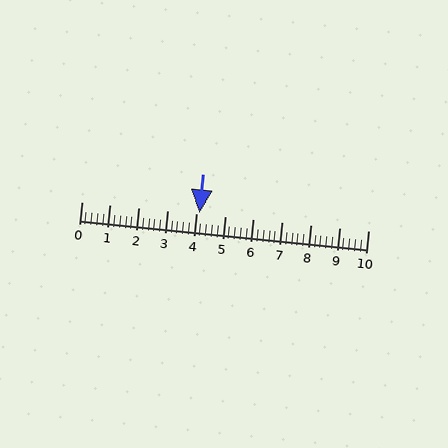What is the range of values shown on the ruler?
The ruler shows values from 0 to 10.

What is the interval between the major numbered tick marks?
The major tick marks are spaced 1 units apart.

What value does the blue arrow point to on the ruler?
The blue arrow points to approximately 4.1.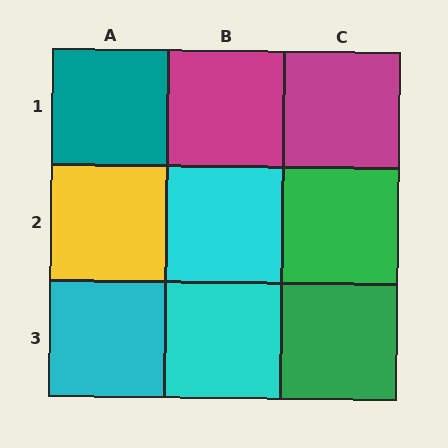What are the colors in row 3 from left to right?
Cyan, cyan, green.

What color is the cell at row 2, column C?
Green.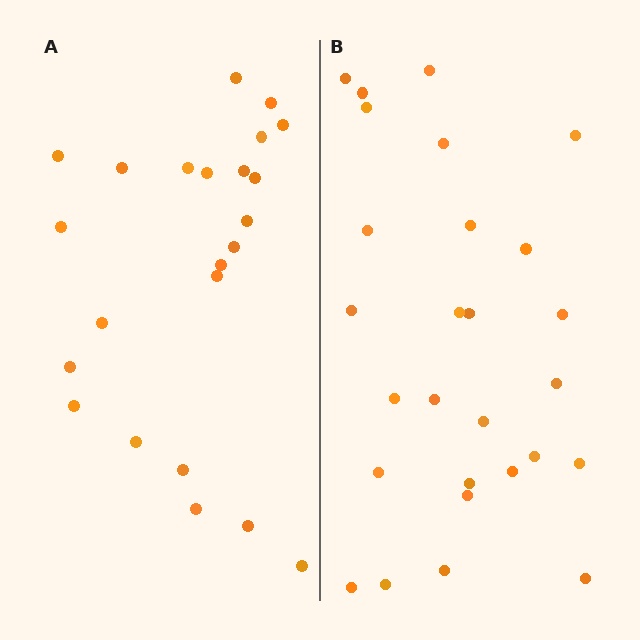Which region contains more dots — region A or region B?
Region B (the right region) has more dots.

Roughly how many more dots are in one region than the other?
Region B has about 4 more dots than region A.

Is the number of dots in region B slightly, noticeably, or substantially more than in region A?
Region B has only slightly more — the two regions are fairly close. The ratio is roughly 1.2 to 1.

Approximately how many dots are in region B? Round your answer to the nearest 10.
About 30 dots. (The exact count is 27, which rounds to 30.)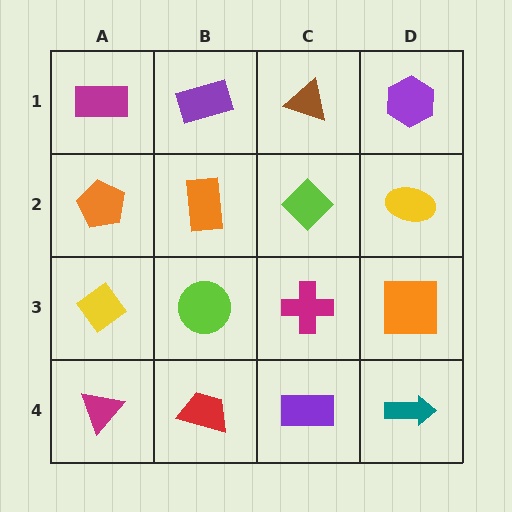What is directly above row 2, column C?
A brown triangle.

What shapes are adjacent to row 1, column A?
An orange pentagon (row 2, column A), a purple rectangle (row 1, column B).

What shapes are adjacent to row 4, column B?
A lime circle (row 3, column B), a magenta triangle (row 4, column A), a purple rectangle (row 4, column C).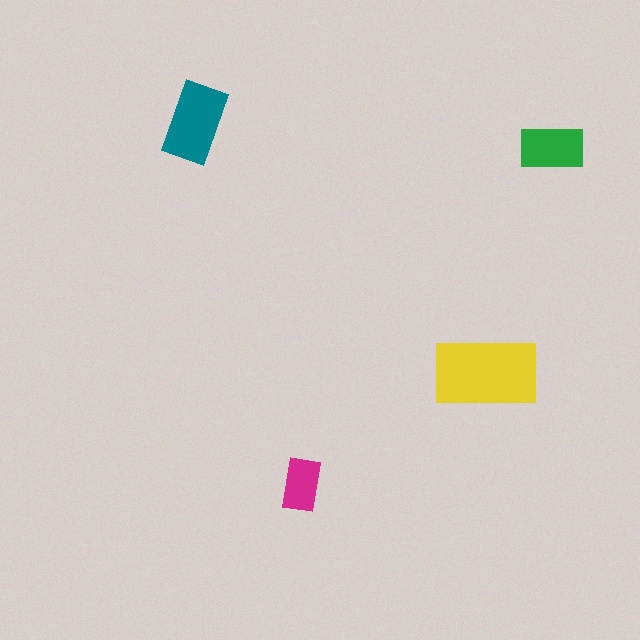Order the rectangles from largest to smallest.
the yellow one, the teal one, the green one, the magenta one.